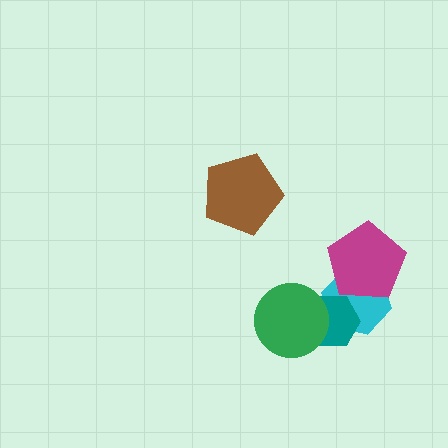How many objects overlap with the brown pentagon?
0 objects overlap with the brown pentagon.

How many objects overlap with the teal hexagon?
2 objects overlap with the teal hexagon.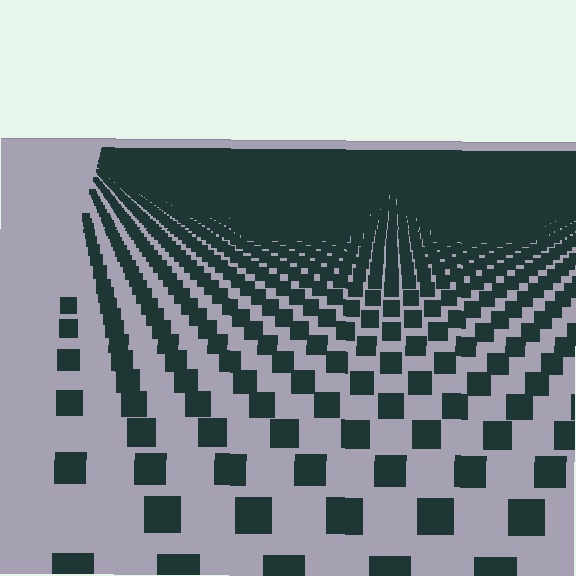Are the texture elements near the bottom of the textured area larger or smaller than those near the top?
Larger. Near the bottom, elements are closer to the viewer and appear at a bigger on-screen size.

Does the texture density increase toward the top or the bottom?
Density increases toward the top.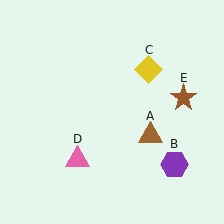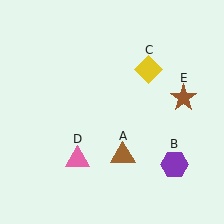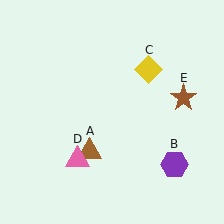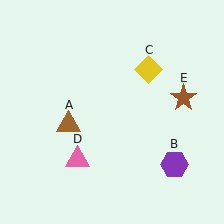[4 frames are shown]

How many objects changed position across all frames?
1 object changed position: brown triangle (object A).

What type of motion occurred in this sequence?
The brown triangle (object A) rotated clockwise around the center of the scene.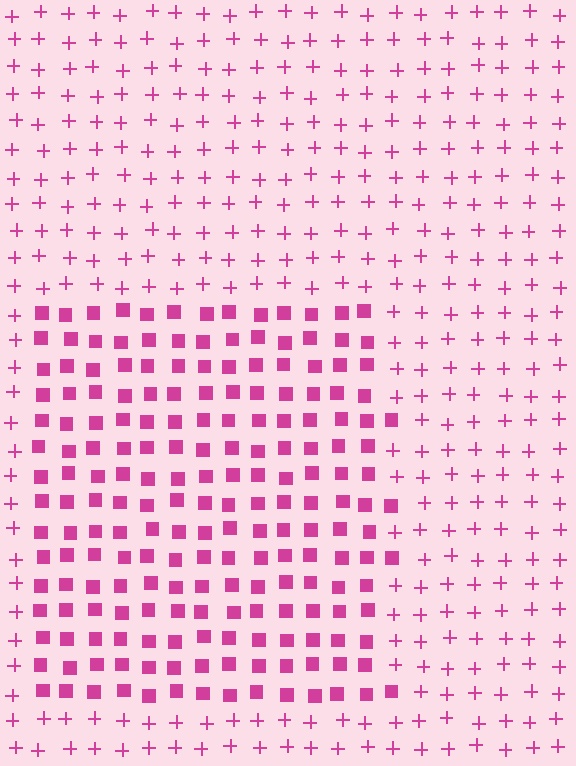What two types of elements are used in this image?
The image uses squares inside the rectangle region and plus signs outside it.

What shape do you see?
I see a rectangle.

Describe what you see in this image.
The image is filled with small magenta elements arranged in a uniform grid. A rectangle-shaped region contains squares, while the surrounding area contains plus signs. The boundary is defined purely by the change in element shape.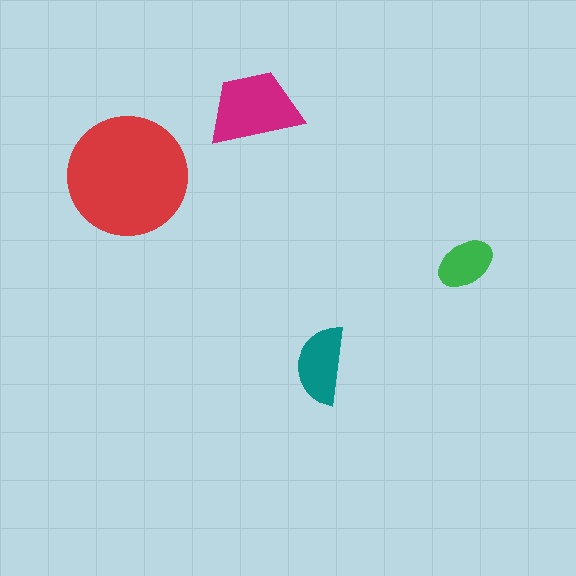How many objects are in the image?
There are 4 objects in the image.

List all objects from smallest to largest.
The green ellipse, the teal semicircle, the magenta trapezoid, the red circle.